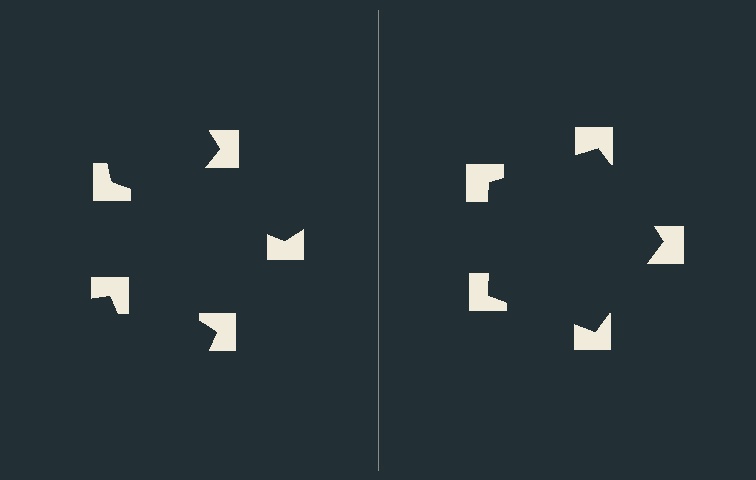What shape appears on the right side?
An illusory pentagon.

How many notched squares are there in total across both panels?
10 — 5 on each side.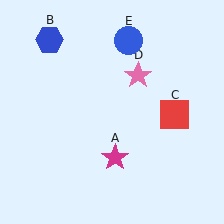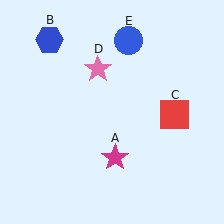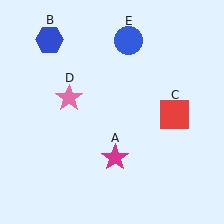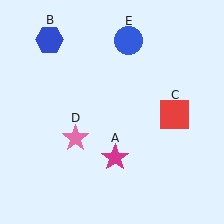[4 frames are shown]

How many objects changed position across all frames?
1 object changed position: pink star (object D).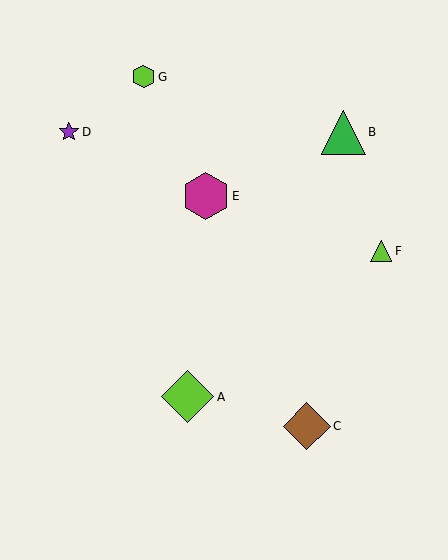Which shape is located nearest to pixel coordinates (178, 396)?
The lime diamond (labeled A) at (187, 397) is nearest to that location.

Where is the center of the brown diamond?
The center of the brown diamond is at (307, 426).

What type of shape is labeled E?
Shape E is a magenta hexagon.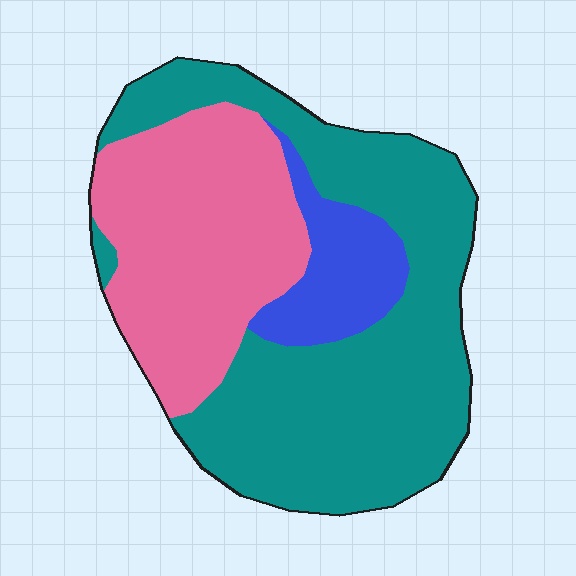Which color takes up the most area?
Teal, at roughly 55%.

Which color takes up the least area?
Blue, at roughly 10%.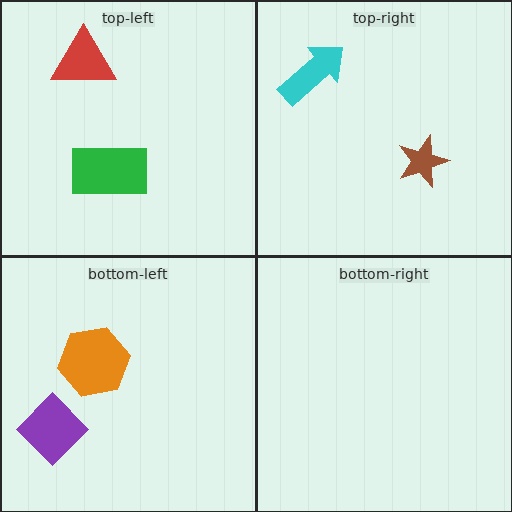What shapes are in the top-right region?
The brown star, the cyan arrow.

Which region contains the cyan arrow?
The top-right region.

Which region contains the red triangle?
The top-left region.